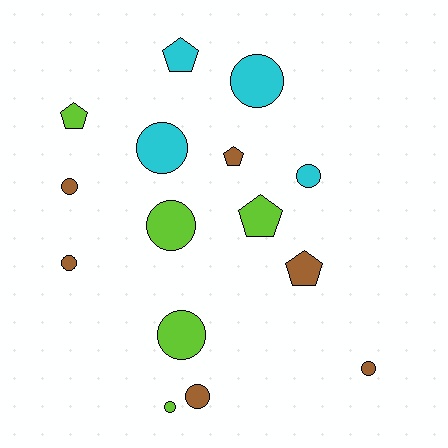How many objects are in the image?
There are 15 objects.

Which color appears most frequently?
Brown, with 6 objects.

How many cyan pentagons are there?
There is 1 cyan pentagon.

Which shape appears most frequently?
Circle, with 10 objects.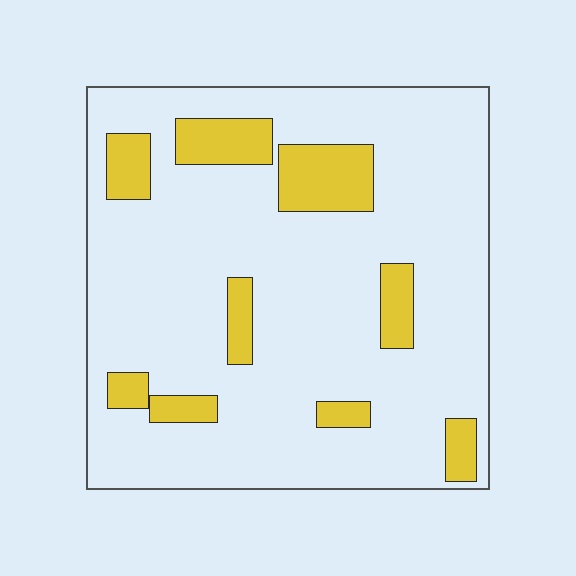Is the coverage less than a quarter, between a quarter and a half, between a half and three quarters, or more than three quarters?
Less than a quarter.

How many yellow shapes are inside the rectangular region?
9.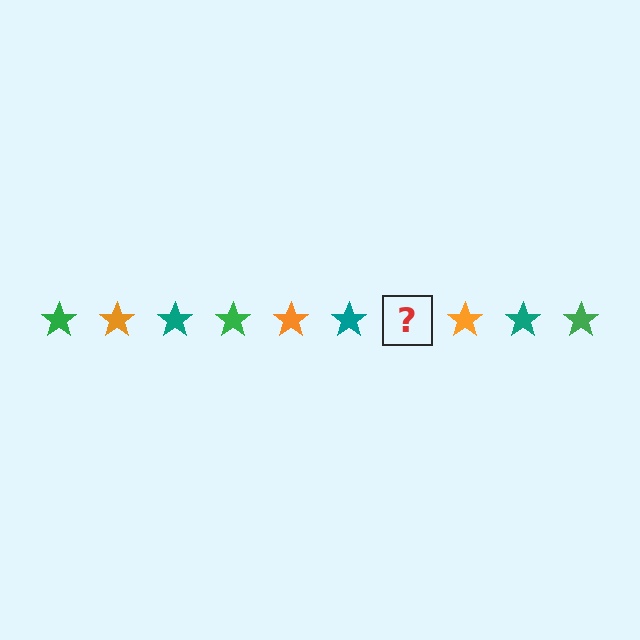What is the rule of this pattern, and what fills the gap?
The rule is that the pattern cycles through green, orange, teal stars. The gap should be filled with a green star.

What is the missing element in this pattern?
The missing element is a green star.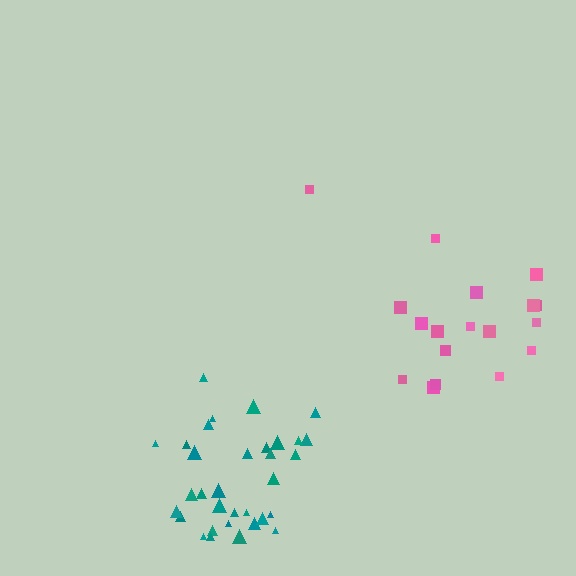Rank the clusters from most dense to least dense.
teal, pink.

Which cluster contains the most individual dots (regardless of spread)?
Teal (34).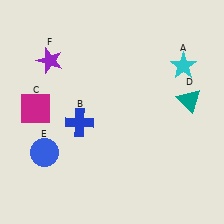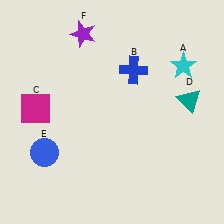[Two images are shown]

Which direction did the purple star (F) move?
The purple star (F) moved right.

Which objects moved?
The objects that moved are: the blue cross (B), the purple star (F).